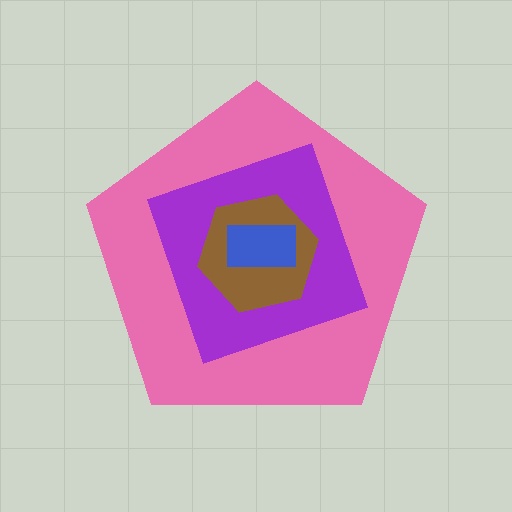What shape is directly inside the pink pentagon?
The purple diamond.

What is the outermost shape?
The pink pentagon.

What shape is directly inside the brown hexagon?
The blue rectangle.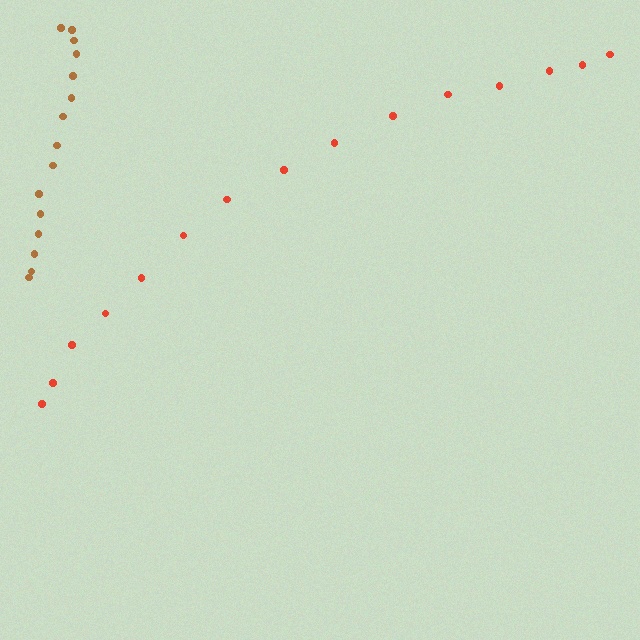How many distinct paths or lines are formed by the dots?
There are 2 distinct paths.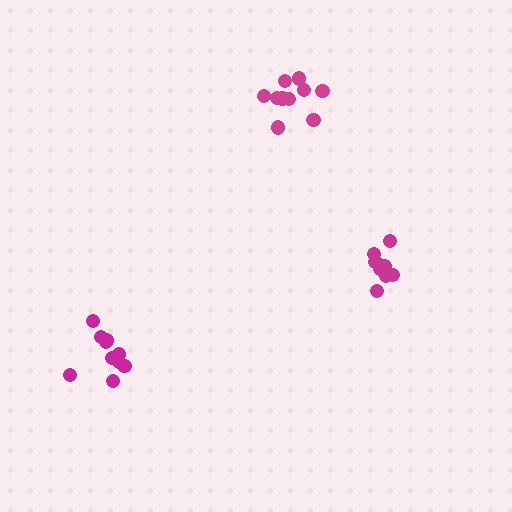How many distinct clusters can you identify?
There are 3 distinct clusters.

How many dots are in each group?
Group 1: 10 dots, Group 2: 10 dots, Group 3: 8 dots (28 total).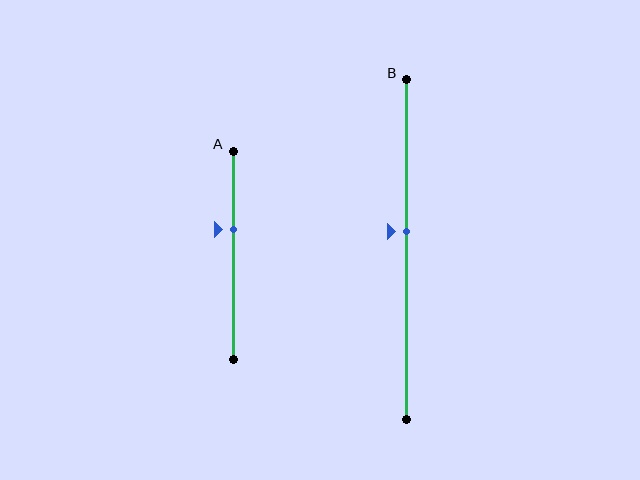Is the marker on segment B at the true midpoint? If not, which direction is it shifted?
No, the marker on segment B is shifted upward by about 5% of the segment length.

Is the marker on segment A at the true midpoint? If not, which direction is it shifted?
No, the marker on segment A is shifted upward by about 12% of the segment length.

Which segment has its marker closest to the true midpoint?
Segment B has its marker closest to the true midpoint.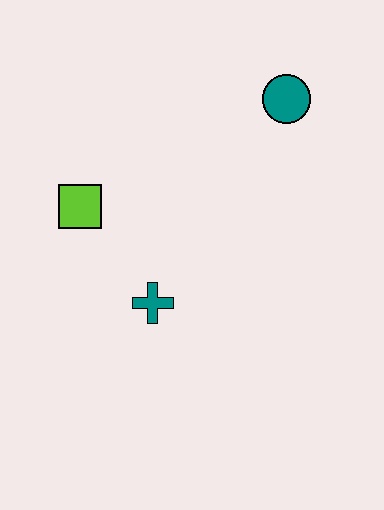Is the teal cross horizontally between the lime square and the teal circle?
Yes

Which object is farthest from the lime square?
The teal circle is farthest from the lime square.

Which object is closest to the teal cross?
The lime square is closest to the teal cross.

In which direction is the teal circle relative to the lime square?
The teal circle is to the right of the lime square.